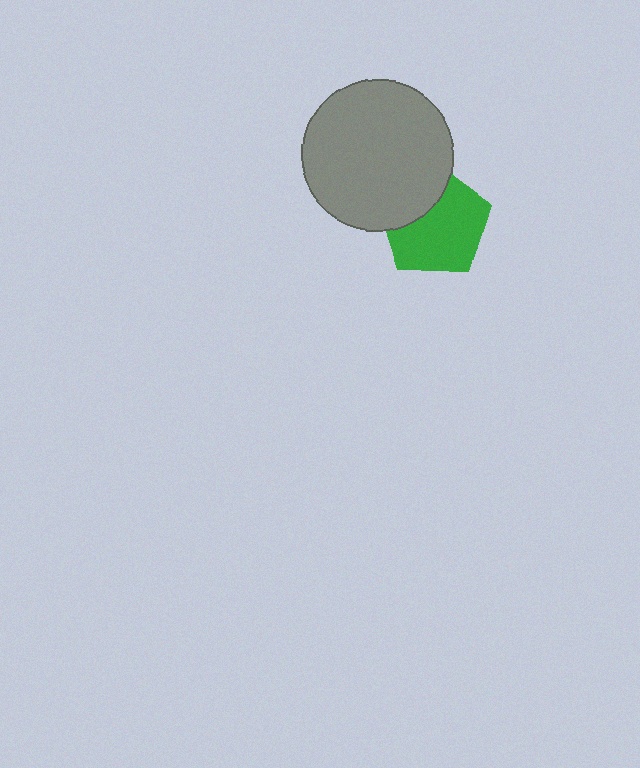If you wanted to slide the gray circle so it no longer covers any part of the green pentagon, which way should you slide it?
Slide it toward the upper-left — that is the most direct way to separate the two shapes.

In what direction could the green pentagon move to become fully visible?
The green pentagon could move toward the lower-right. That would shift it out from behind the gray circle entirely.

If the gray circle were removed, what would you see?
You would see the complete green pentagon.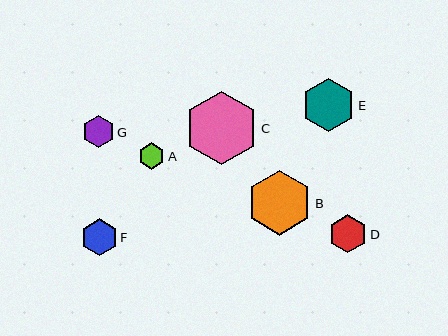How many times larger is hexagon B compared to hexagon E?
Hexagon B is approximately 1.2 times the size of hexagon E.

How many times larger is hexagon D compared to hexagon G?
Hexagon D is approximately 1.2 times the size of hexagon G.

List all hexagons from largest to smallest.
From largest to smallest: C, B, E, D, F, G, A.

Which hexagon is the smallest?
Hexagon A is the smallest with a size of approximately 26 pixels.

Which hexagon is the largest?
Hexagon C is the largest with a size of approximately 73 pixels.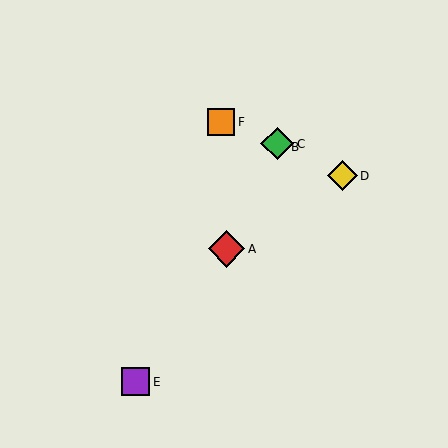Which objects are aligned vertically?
Objects B, C are aligned vertically.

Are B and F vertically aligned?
No, B is at x≈277 and F is at x≈221.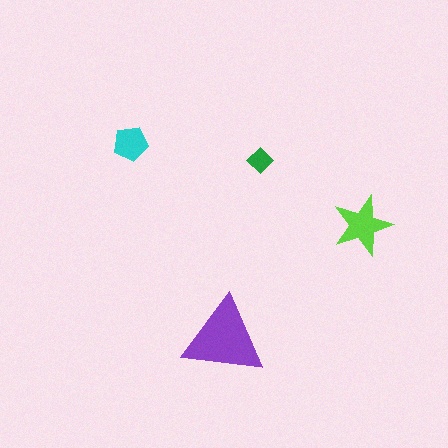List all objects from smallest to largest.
The green diamond, the cyan pentagon, the lime star, the purple triangle.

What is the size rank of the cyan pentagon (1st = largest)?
3rd.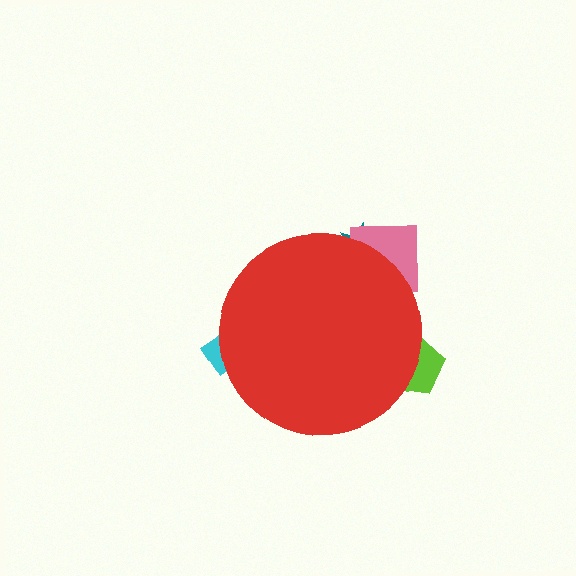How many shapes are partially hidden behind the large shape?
4 shapes are partially hidden.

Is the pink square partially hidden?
Yes, the pink square is partially hidden behind the red circle.